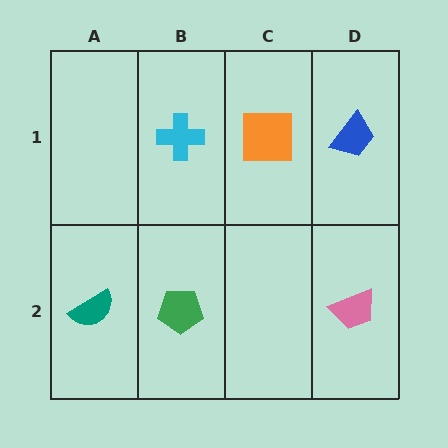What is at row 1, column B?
A cyan cross.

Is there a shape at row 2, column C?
No, that cell is empty.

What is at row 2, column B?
A green pentagon.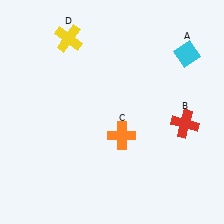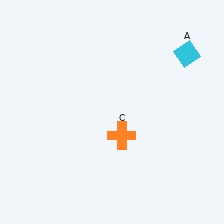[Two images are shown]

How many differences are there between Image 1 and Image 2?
There are 2 differences between the two images.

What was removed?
The red cross (B), the yellow cross (D) were removed in Image 2.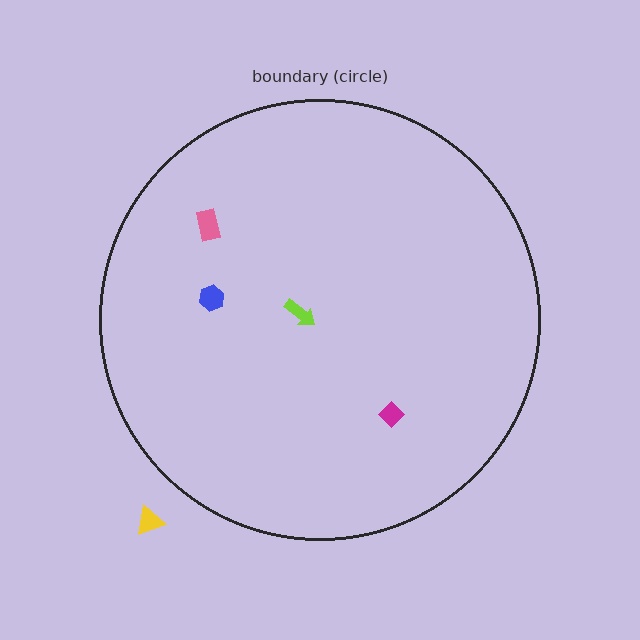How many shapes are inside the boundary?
4 inside, 1 outside.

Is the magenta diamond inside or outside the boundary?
Inside.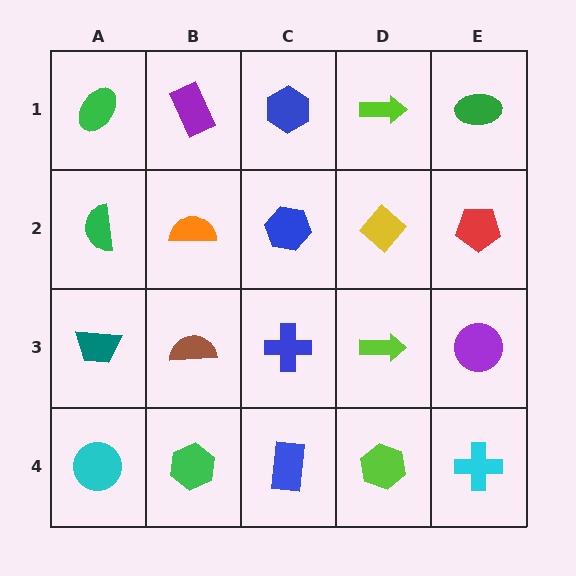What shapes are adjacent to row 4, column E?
A purple circle (row 3, column E), a lime hexagon (row 4, column D).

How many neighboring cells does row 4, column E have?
2.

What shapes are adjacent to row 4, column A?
A teal trapezoid (row 3, column A), a green hexagon (row 4, column B).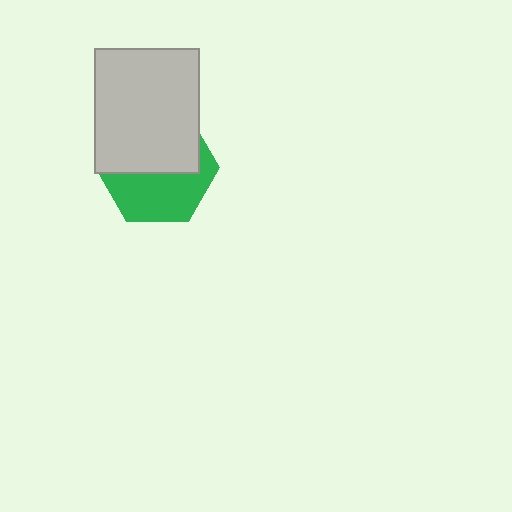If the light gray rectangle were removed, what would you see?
You would see the complete green hexagon.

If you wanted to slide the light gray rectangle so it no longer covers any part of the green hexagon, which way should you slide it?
Slide it up — that is the most direct way to separate the two shapes.